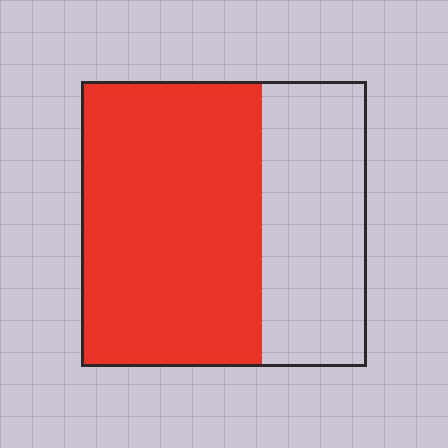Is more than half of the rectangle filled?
Yes.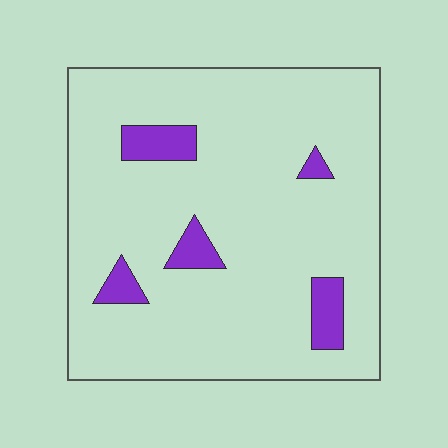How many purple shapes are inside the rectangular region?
5.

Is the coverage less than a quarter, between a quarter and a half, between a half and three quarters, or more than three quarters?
Less than a quarter.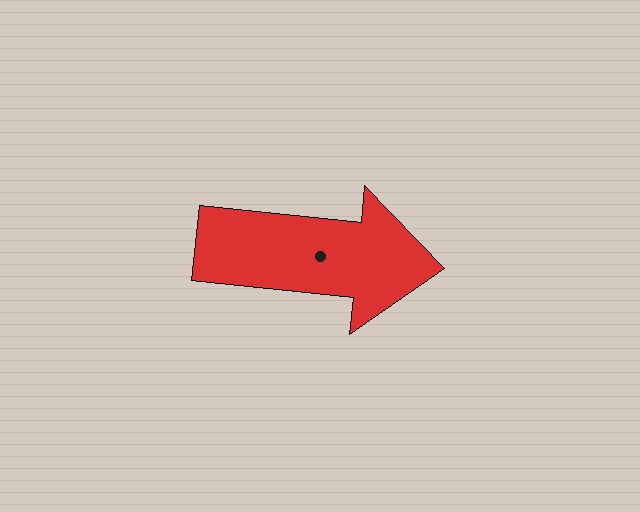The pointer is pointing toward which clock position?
Roughly 3 o'clock.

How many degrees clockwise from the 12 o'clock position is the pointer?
Approximately 96 degrees.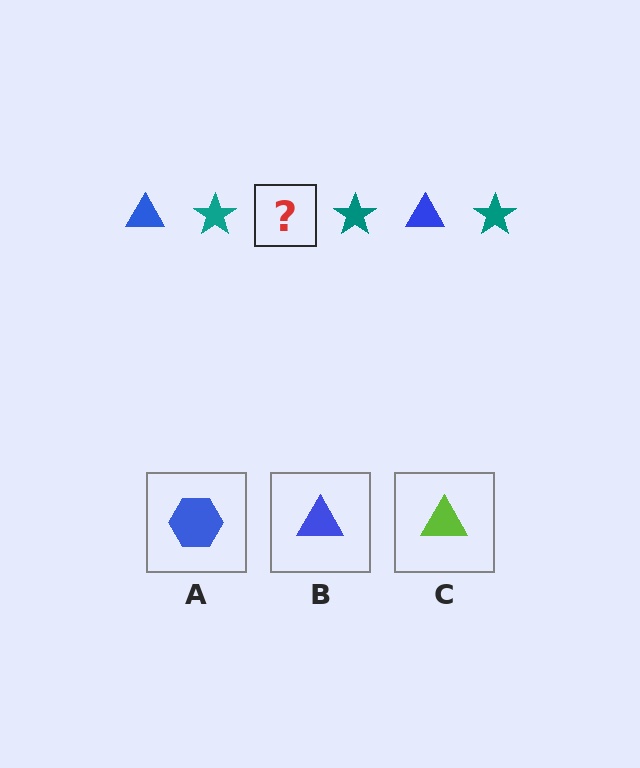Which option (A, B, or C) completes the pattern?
B.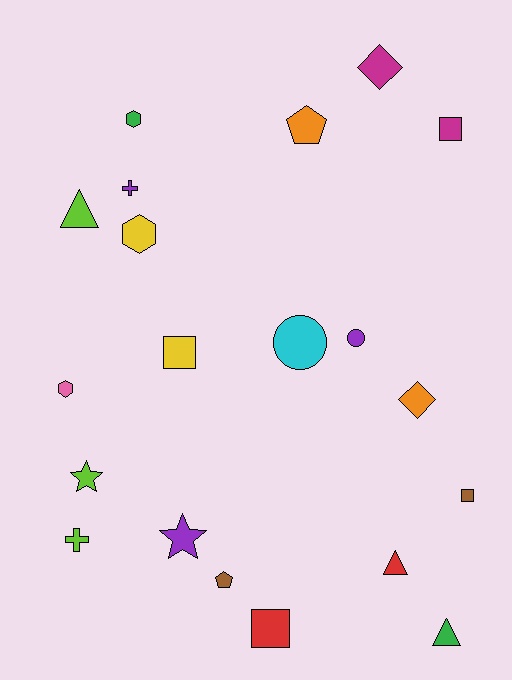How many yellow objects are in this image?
There are 2 yellow objects.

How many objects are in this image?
There are 20 objects.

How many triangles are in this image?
There are 3 triangles.